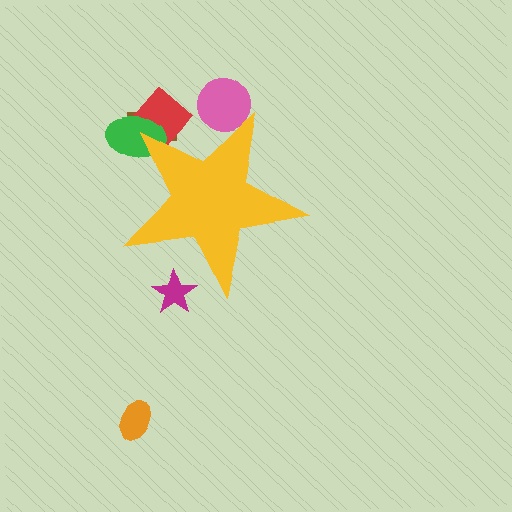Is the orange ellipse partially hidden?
No, the orange ellipse is fully visible.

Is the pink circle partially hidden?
Yes, the pink circle is partially hidden behind the yellow star.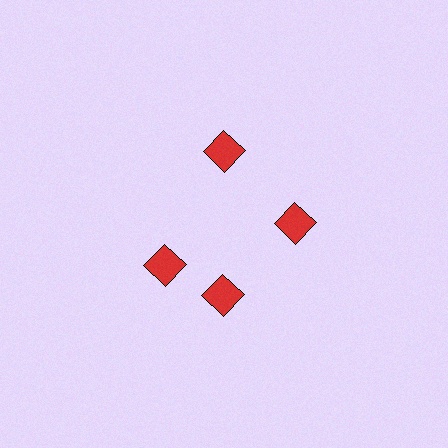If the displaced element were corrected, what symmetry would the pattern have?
It would have 4-fold rotational symmetry — the pattern would map onto itself every 90 degrees.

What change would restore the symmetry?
The symmetry would be restored by rotating it back into even spacing with its neighbors so that all 4 squares sit at equal angles and equal distance from the center.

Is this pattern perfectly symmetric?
No. The 4 red squares are arranged in a ring, but one element near the 9 o'clock position is rotated out of alignment along the ring, breaking the 4-fold rotational symmetry.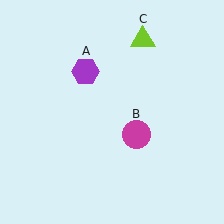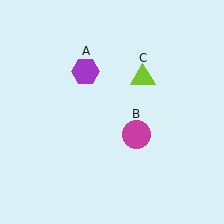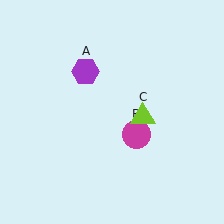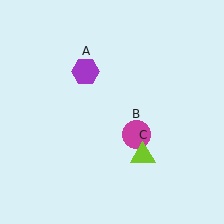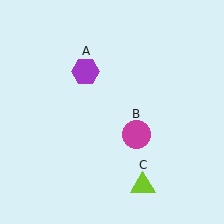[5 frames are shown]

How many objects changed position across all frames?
1 object changed position: lime triangle (object C).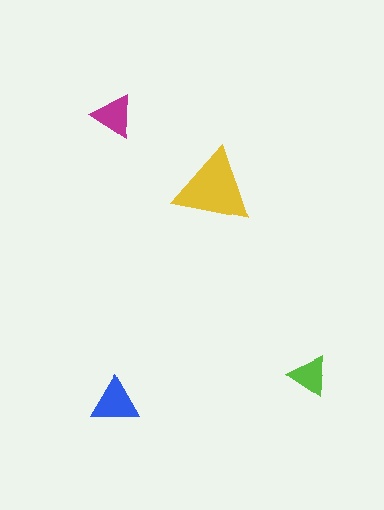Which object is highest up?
The magenta triangle is topmost.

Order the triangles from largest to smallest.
the yellow one, the blue one, the magenta one, the lime one.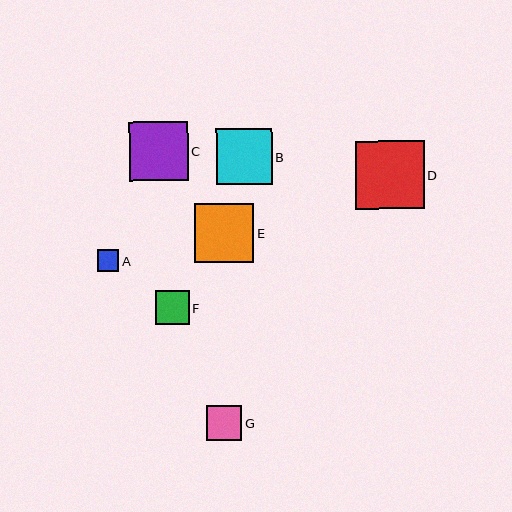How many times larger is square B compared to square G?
Square B is approximately 1.6 times the size of square G.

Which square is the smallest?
Square A is the smallest with a size of approximately 21 pixels.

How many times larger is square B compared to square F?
Square B is approximately 1.6 times the size of square F.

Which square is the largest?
Square D is the largest with a size of approximately 68 pixels.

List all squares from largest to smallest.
From largest to smallest: D, E, C, B, G, F, A.